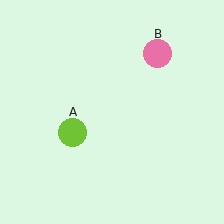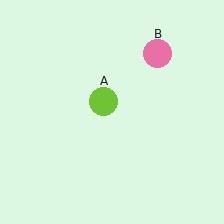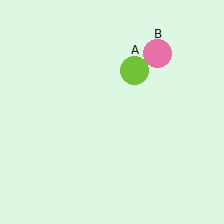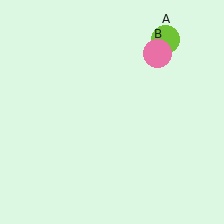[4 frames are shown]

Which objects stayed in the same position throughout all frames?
Pink circle (object B) remained stationary.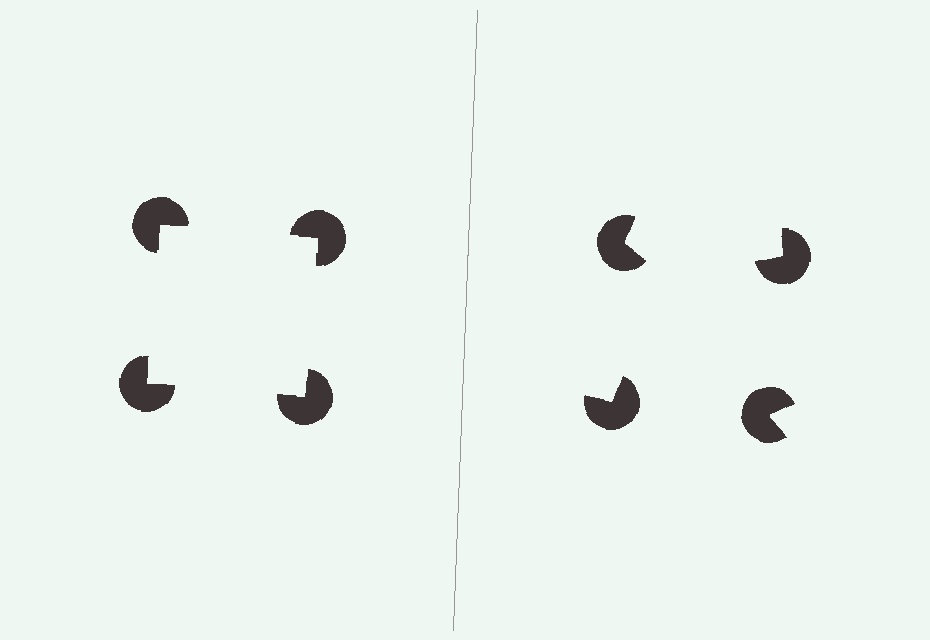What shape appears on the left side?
An illusory square.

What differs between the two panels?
The pac-man discs are positioned identically on both sides; only the wedge orientations differ. On the left they align to a square; on the right they are misaligned.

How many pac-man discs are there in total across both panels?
8 — 4 on each side.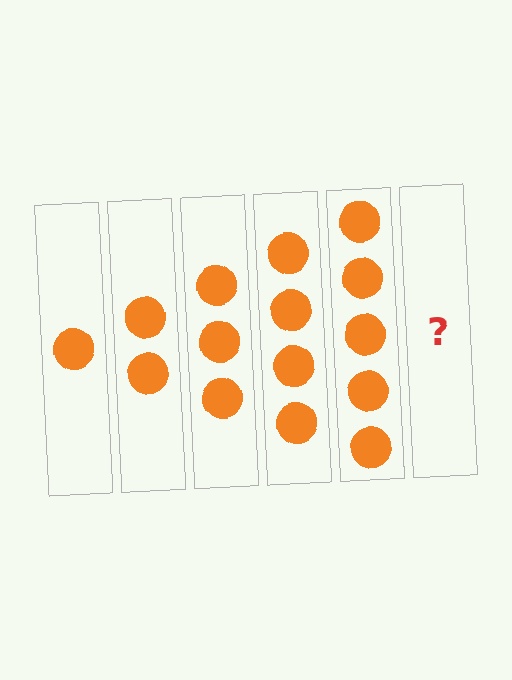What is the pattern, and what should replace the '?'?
The pattern is that each step adds one more circle. The '?' should be 6 circles.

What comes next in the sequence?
The next element should be 6 circles.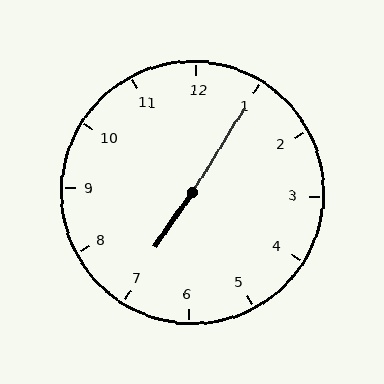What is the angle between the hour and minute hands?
Approximately 178 degrees.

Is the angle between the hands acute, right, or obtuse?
It is obtuse.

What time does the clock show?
7:05.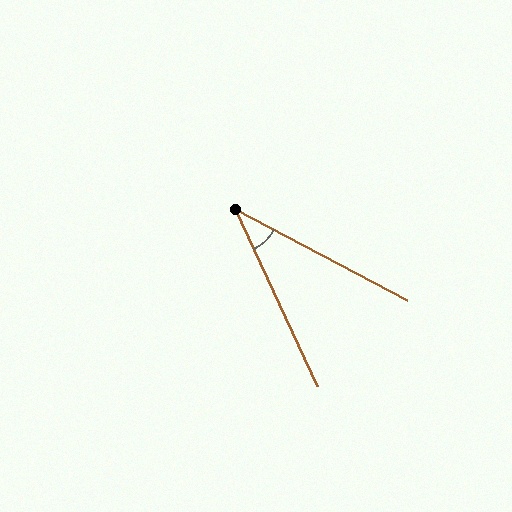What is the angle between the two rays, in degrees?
Approximately 37 degrees.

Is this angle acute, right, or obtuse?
It is acute.